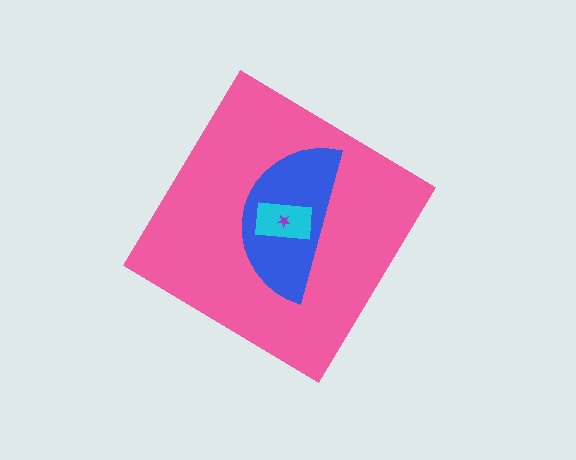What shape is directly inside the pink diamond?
The blue semicircle.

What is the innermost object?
The purple star.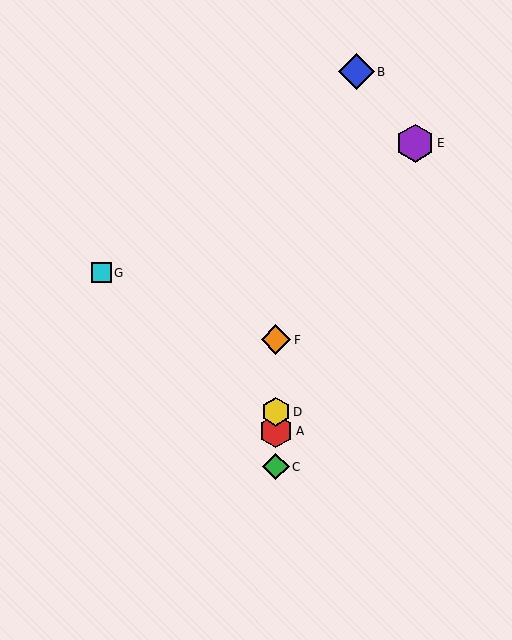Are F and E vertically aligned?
No, F is at x≈276 and E is at x≈415.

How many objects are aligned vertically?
4 objects (A, C, D, F) are aligned vertically.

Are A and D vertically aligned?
Yes, both are at x≈276.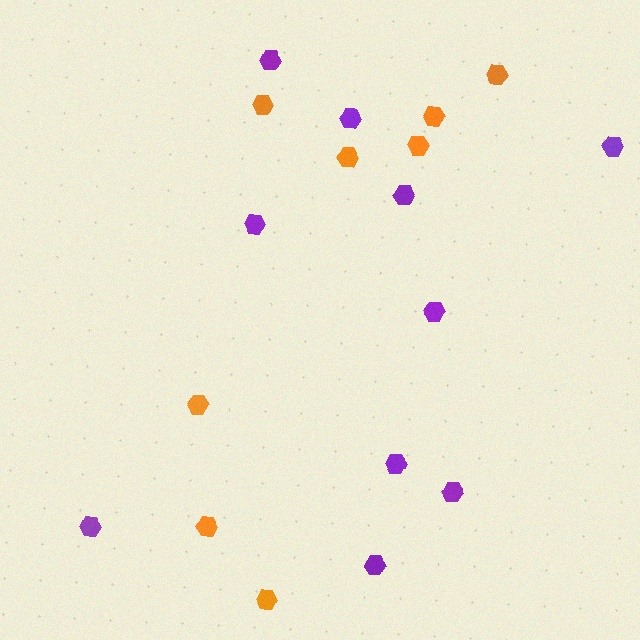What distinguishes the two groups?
There are 2 groups: one group of purple hexagons (10) and one group of orange hexagons (8).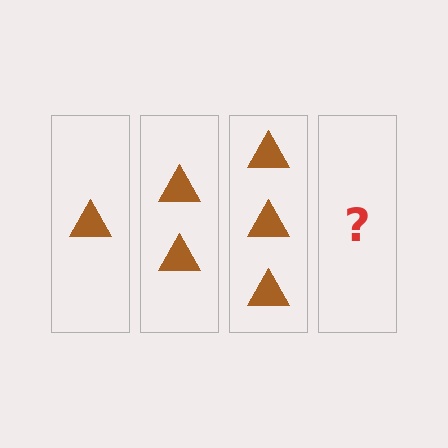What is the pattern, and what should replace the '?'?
The pattern is that each step adds one more triangle. The '?' should be 4 triangles.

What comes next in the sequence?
The next element should be 4 triangles.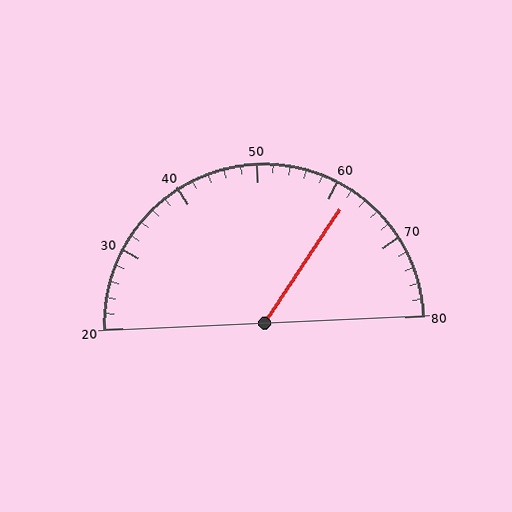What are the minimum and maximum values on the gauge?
The gauge ranges from 20 to 80.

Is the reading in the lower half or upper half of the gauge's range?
The reading is in the upper half of the range (20 to 80).